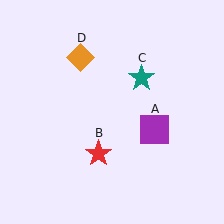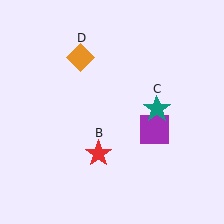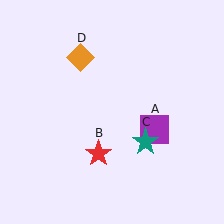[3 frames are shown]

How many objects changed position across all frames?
1 object changed position: teal star (object C).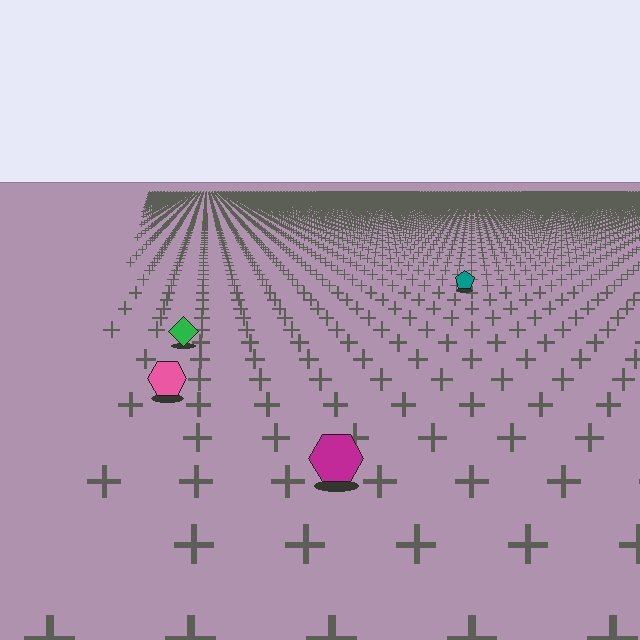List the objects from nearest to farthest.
From nearest to farthest: the magenta hexagon, the pink hexagon, the green diamond, the teal pentagon.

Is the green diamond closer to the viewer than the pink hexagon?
No. The pink hexagon is closer — you can tell from the texture gradient: the ground texture is coarser near it.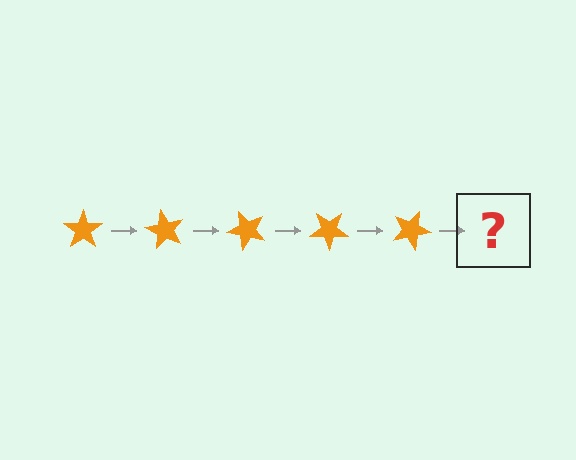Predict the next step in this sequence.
The next step is an orange star rotated 300 degrees.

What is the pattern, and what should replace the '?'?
The pattern is that the star rotates 60 degrees each step. The '?' should be an orange star rotated 300 degrees.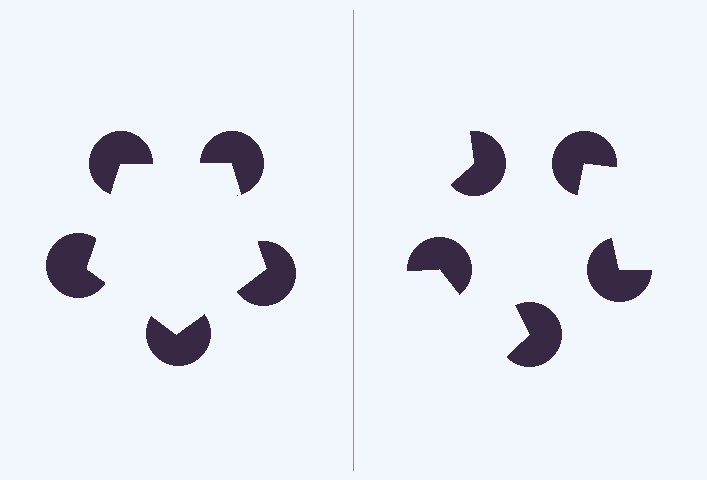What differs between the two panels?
The pac-man discs are positioned identically on both sides; only the wedge orientations differ. On the left they align to a pentagon; on the right they are misaligned.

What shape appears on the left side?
An illusory pentagon.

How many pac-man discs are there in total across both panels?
10 — 5 on each side.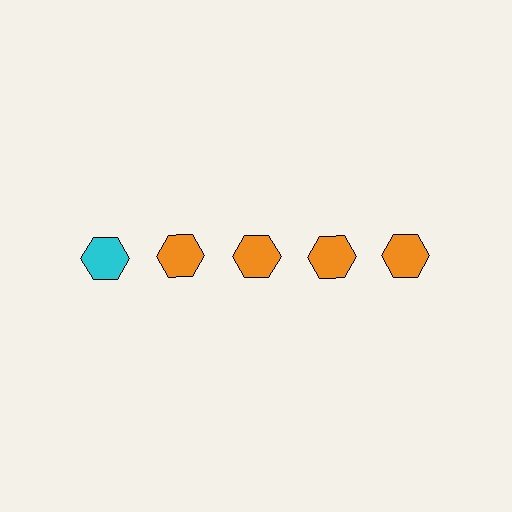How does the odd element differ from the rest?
It has a different color: cyan instead of orange.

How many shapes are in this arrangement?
There are 5 shapes arranged in a grid pattern.